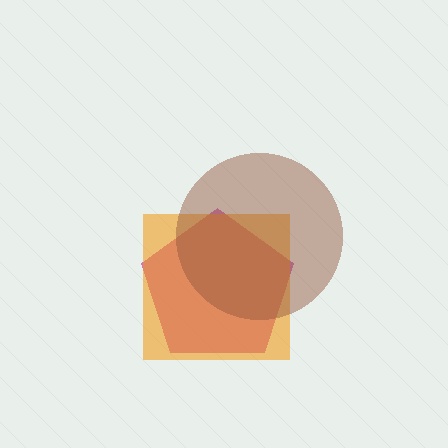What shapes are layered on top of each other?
The layered shapes are: a magenta pentagon, an orange square, a brown circle.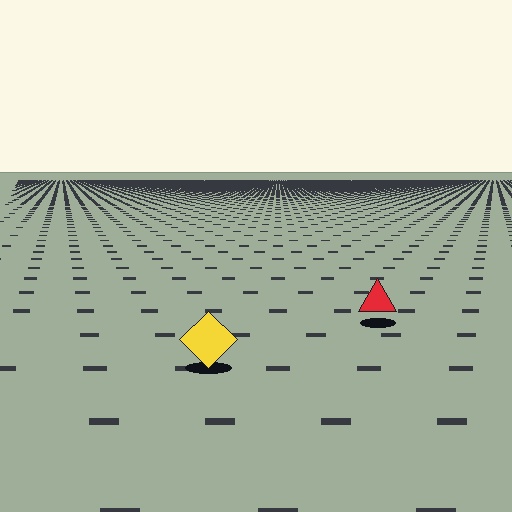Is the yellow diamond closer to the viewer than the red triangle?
Yes. The yellow diamond is closer — you can tell from the texture gradient: the ground texture is coarser near it.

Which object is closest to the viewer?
The yellow diamond is closest. The texture marks near it are larger and more spread out.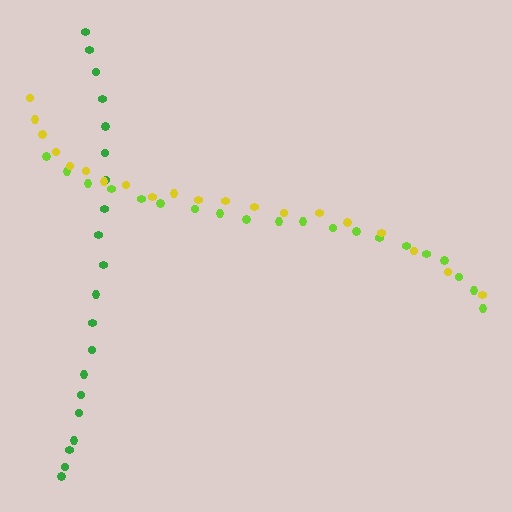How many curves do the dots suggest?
There are 3 distinct paths.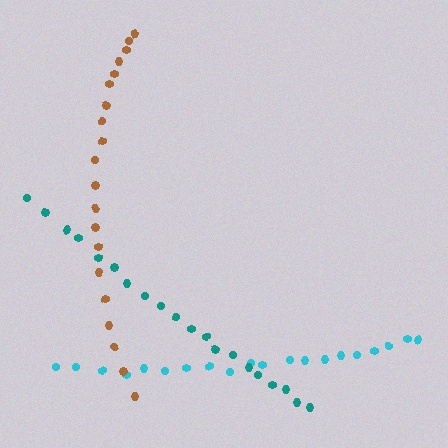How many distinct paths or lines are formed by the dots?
There are 3 distinct paths.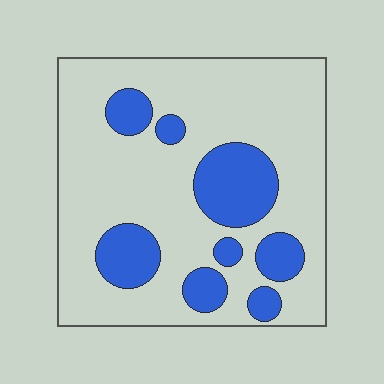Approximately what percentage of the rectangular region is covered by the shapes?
Approximately 25%.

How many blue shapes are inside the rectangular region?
8.